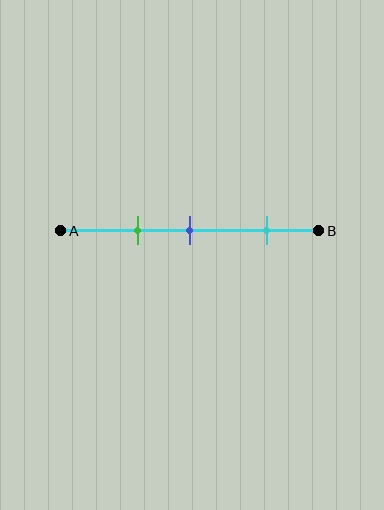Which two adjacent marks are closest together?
The green and blue marks are the closest adjacent pair.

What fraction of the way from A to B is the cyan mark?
The cyan mark is approximately 80% (0.8) of the way from A to B.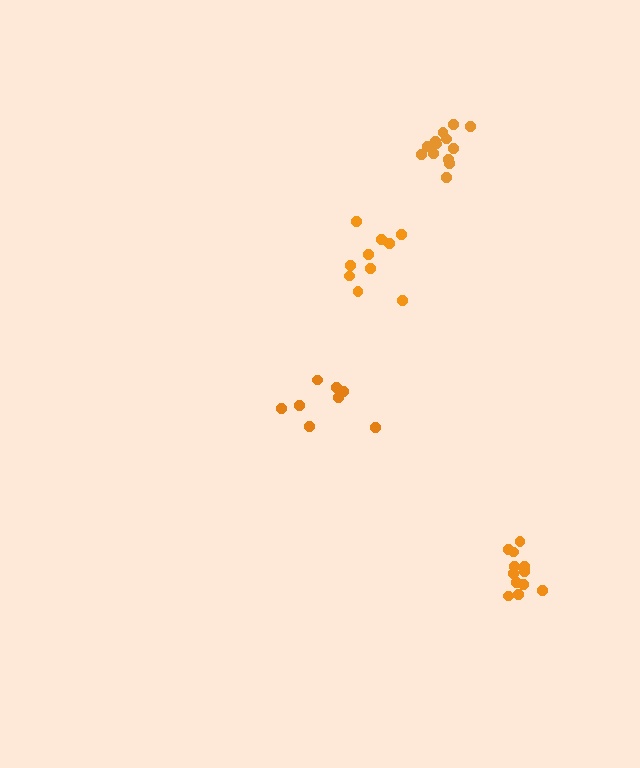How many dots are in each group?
Group 1: 13 dots, Group 2: 10 dots, Group 3: 12 dots, Group 4: 8 dots (43 total).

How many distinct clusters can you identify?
There are 4 distinct clusters.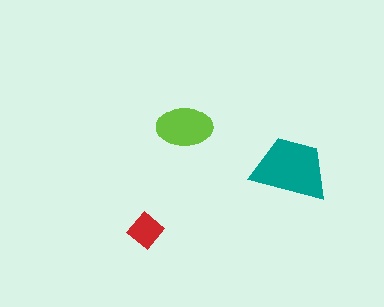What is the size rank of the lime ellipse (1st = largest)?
2nd.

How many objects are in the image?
There are 3 objects in the image.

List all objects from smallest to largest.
The red diamond, the lime ellipse, the teal trapezoid.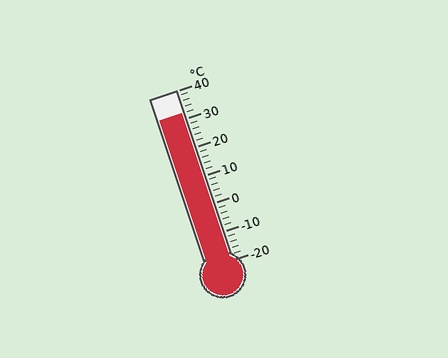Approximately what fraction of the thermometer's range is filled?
The thermometer is filled to approximately 85% of its range.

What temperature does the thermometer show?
The thermometer shows approximately 32°C.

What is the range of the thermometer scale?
The thermometer scale ranges from -20°C to 40°C.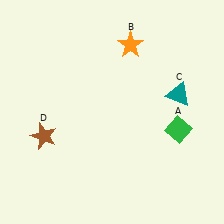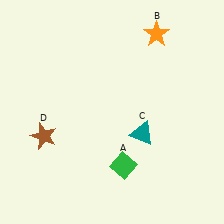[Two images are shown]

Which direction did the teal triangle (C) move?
The teal triangle (C) moved down.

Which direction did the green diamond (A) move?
The green diamond (A) moved left.